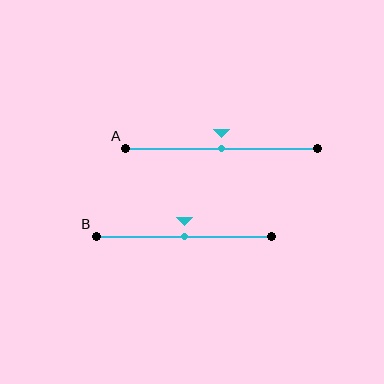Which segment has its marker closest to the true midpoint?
Segment A has its marker closest to the true midpoint.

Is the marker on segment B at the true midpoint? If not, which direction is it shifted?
Yes, the marker on segment B is at the true midpoint.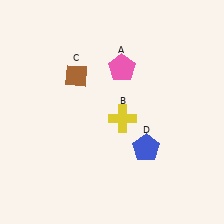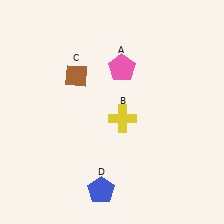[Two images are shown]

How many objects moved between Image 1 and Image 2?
1 object moved between the two images.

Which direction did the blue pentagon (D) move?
The blue pentagon (D) moved left.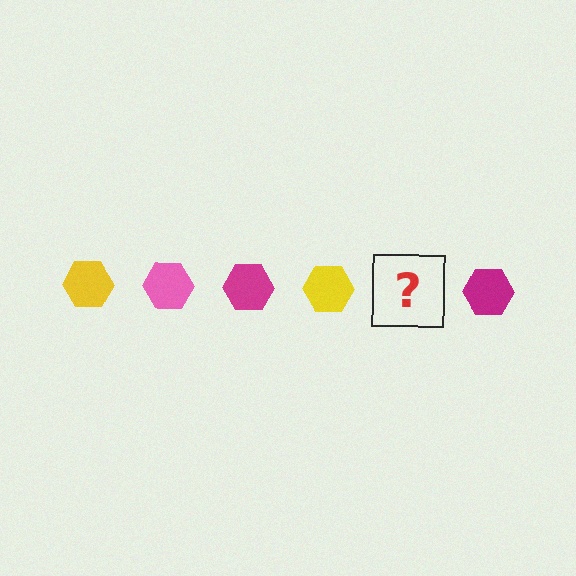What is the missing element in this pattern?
The missing element is a pink hexagon.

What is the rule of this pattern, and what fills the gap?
The rule is that the pattern cycles through yellow, pink, magenta hexagons. The gap should be filled with a pink hexagon.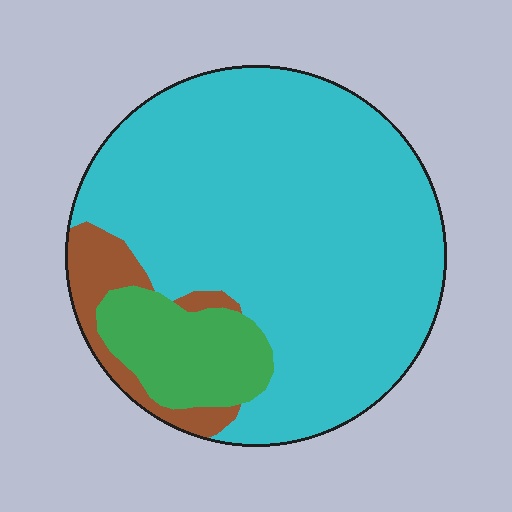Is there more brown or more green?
Green.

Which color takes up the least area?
Brown, at roughly 10%.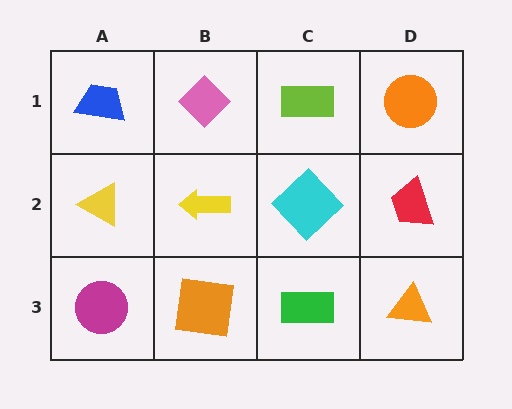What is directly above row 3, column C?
A cyan diamond.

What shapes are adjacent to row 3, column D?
A red trapezoid (row 2, column D), a green rectangle (row 3, column C).